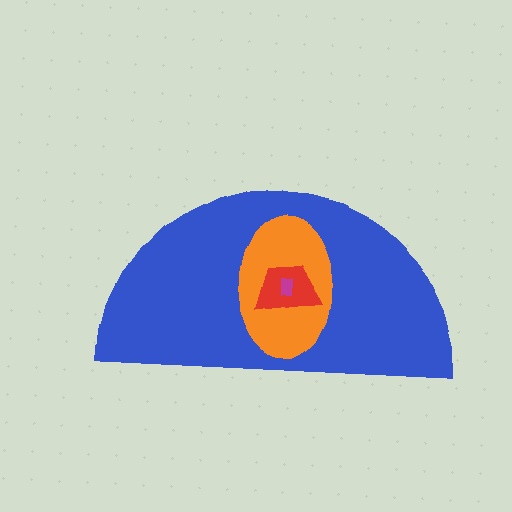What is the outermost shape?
The blue semicircle.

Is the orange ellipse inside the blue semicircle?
Yes.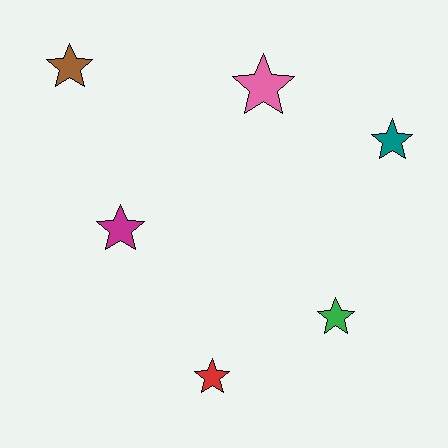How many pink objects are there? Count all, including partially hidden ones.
There is 1 pink object.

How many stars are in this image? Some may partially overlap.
There are 6 stars.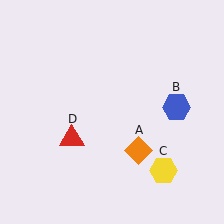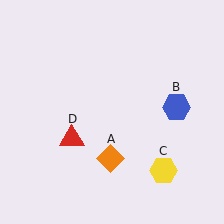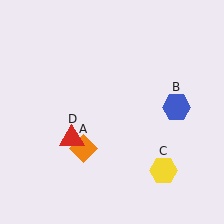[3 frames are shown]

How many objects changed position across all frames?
1 object changed position: orange diamond (object A).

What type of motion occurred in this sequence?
The orange diamond (object A) rotated clockwise around the center of the scene.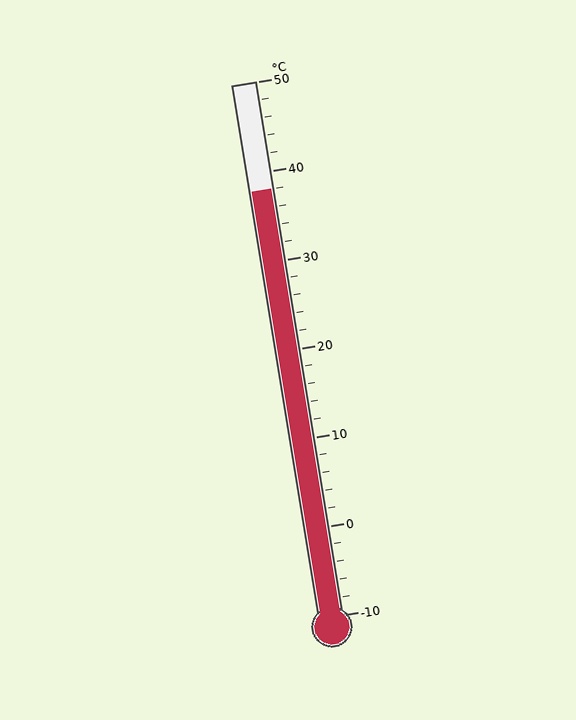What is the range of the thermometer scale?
The thermometer scale ranges from -10°C to 50°C.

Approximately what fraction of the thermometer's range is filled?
The thermometer is filled to approximately 80% of its range.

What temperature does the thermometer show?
The thermometer shows approximately 38°C.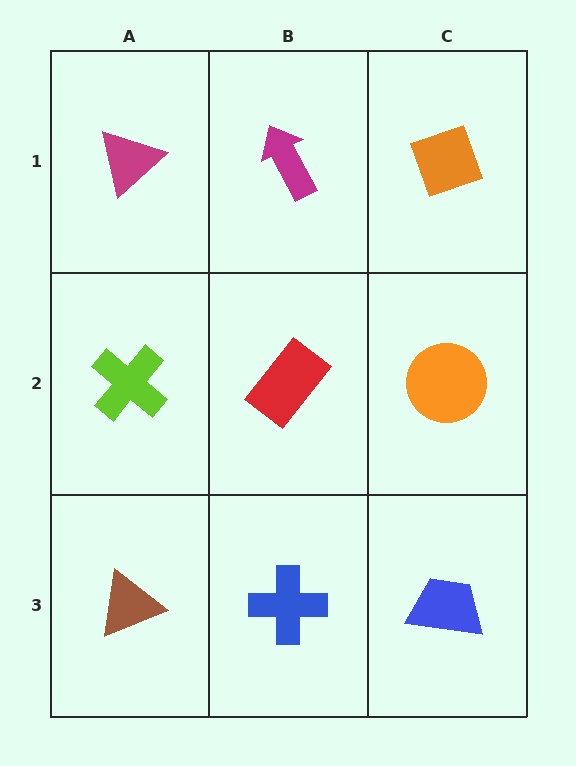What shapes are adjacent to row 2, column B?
A magenta arrow (row 1, column B), a blue cross (row 3, column B), a lime cross (row 2, column A), an orange circle (row 2, column C).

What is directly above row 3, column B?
A red rectangle.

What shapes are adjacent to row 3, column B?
A red rectangle (row 2, column B), a brown triangle (row 3, column A), a blue trapezoid (row 3, column C).